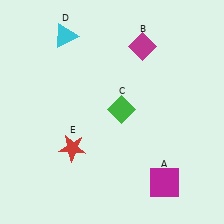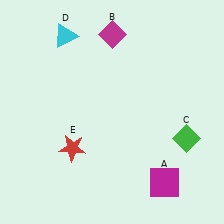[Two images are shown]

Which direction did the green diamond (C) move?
The green diamond (C) moved right.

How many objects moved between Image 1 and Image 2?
2 objects moved between the two images.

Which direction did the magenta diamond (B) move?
The magenta diamond (B) moved left.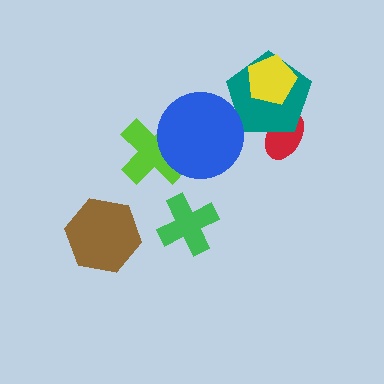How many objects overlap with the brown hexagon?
0 objects overlap with the brown hexagon.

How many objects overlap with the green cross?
0 objects overlap with the green cross.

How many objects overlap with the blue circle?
1 object overlaps with the blue circle.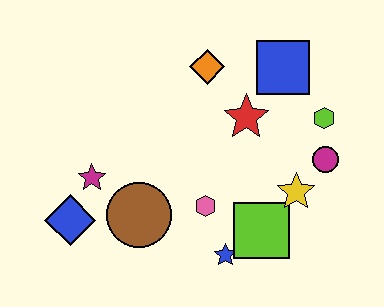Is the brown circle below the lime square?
No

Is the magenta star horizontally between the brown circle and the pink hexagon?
No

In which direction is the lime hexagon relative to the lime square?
The lime hexagon is above the lime square.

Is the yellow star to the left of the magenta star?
No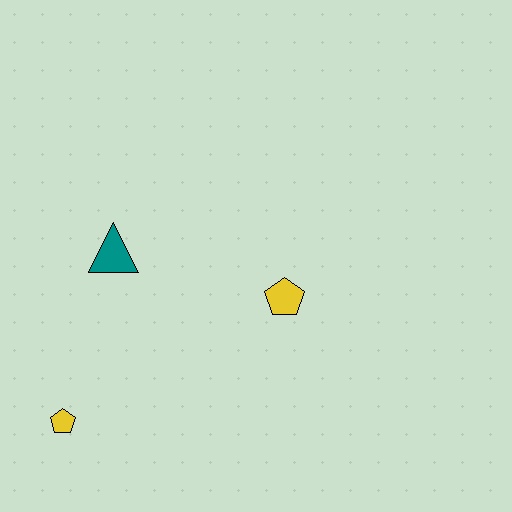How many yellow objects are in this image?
There are 2 yellow objects.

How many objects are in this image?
There are 3 objects.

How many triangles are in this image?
There is 1 triangle.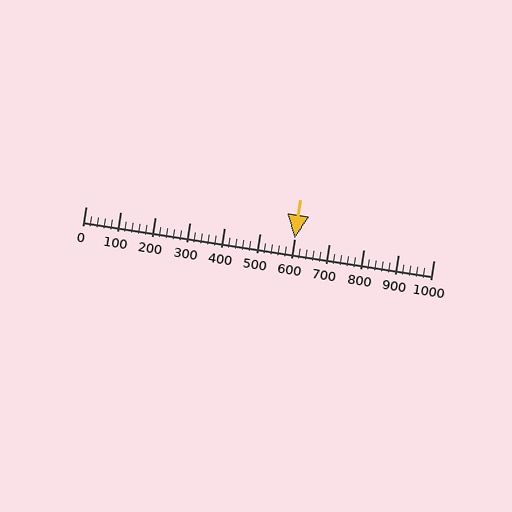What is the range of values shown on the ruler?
The ruler shows values from 0 to 1000.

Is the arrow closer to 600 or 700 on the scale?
The arrow is closer to 600.